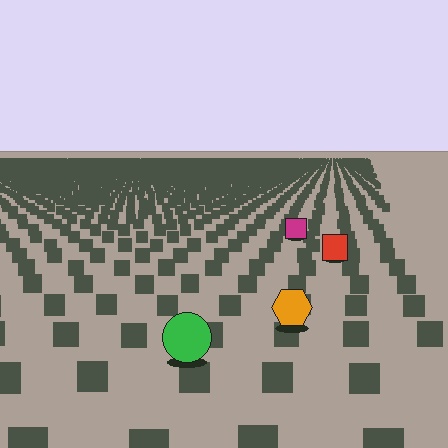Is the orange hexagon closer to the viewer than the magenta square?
Yes. The orange hexagon is closer — you can tell from the texture gradient: the ground texture is coarser near it.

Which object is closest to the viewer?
The green circle is closest. The texture marks near it are larger and more spread out.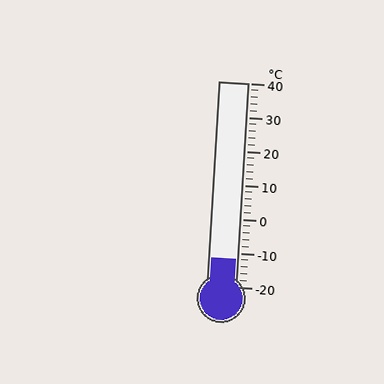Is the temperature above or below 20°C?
The temperature is below 20°C.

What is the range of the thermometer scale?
The thermometer scale ranges from -20°C to 40°C.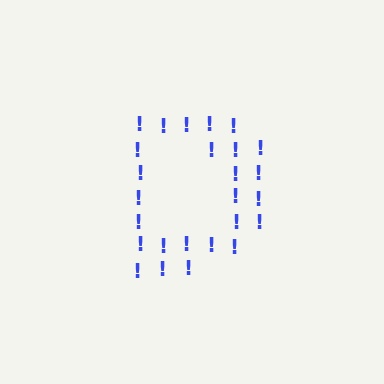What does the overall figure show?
The overall figure shows the letter D.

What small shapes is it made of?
It is made of small exclamation marks.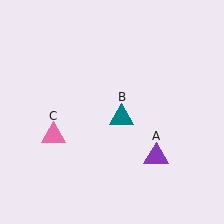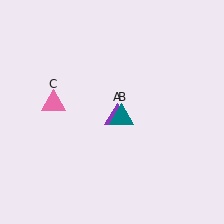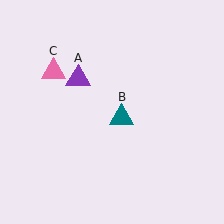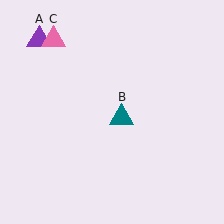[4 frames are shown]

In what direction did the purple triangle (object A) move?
The purple triangle (object A) moved up and to the left.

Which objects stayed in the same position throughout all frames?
Teal triangle (object B) remained stationary.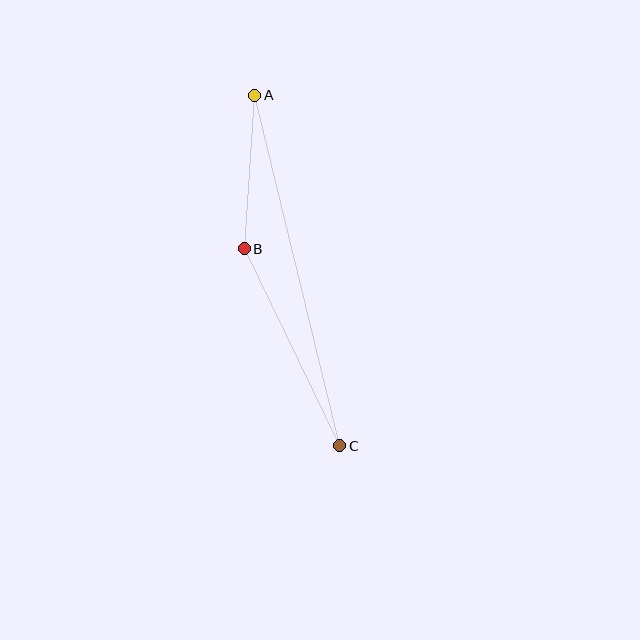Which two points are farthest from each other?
Points A and C are farthest from each other.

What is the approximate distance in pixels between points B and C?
The distance between B and C is approximately 219 pixels.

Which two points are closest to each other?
Points A and B are closest to each other.